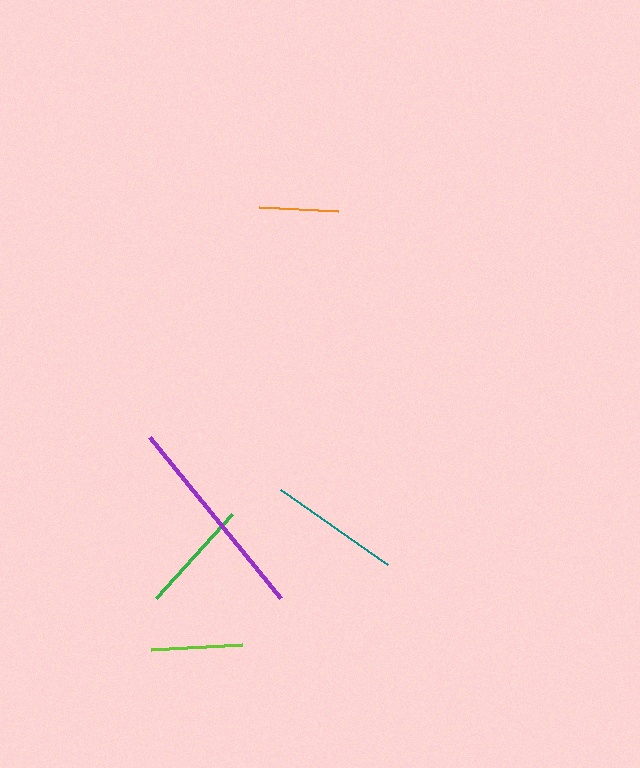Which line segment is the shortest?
The orange line is the shortest at approximately 79 pixels.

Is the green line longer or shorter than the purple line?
The purple line is longer than the green line.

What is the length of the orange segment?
The orange segment is approximately 79 pixels long.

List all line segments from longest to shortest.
From longest to shortest: purple, teal, green, lime, orange.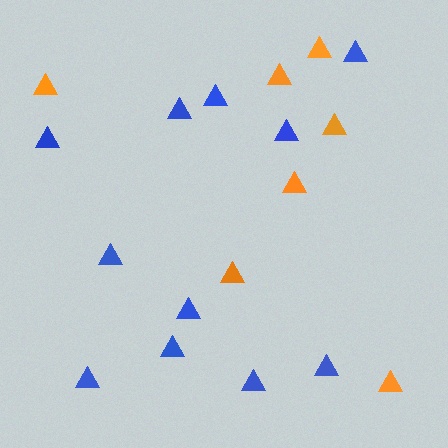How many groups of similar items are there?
There are 2 groups: one group of orange triangles (7) and one group of blue triangles (11).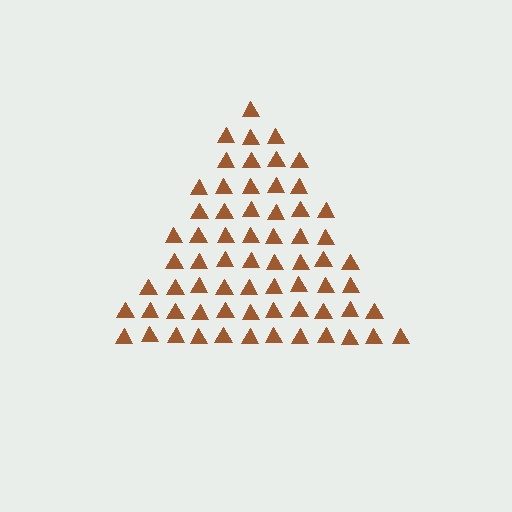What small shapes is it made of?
It is made of small triangles.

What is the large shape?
The large shape is a triangle.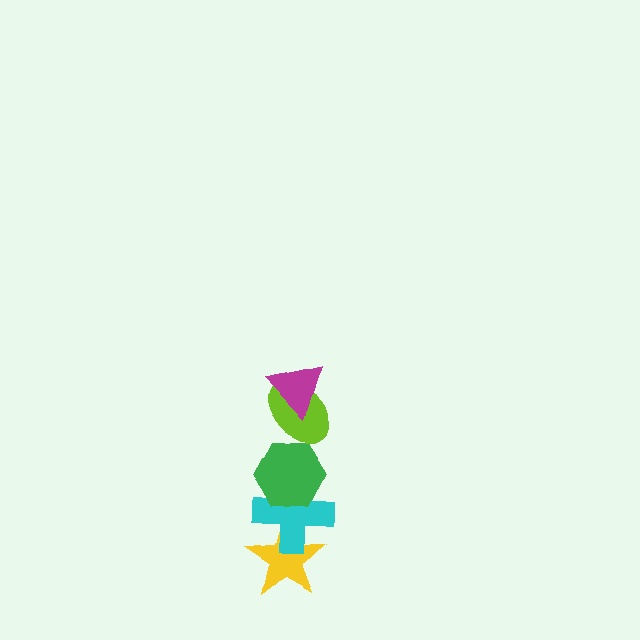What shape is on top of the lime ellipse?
The magenta triangle is on top of the lime ellipse.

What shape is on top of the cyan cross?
The green hexagon is on top of the cyan cross.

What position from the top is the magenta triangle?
The magenta triangle is 1st from the top.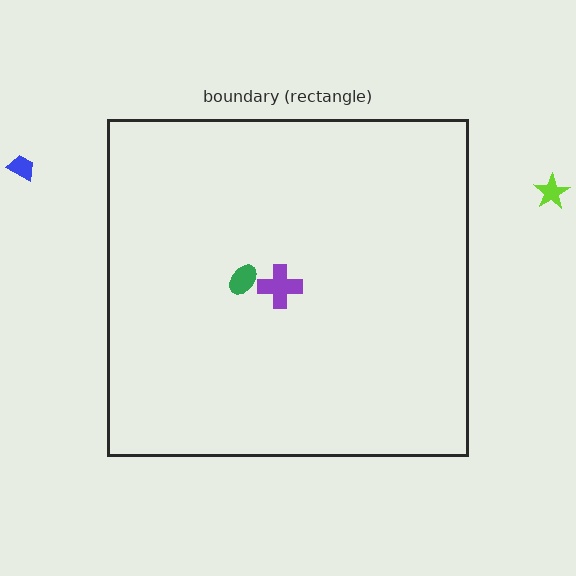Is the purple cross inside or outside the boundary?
Inside.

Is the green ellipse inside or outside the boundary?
Inside.